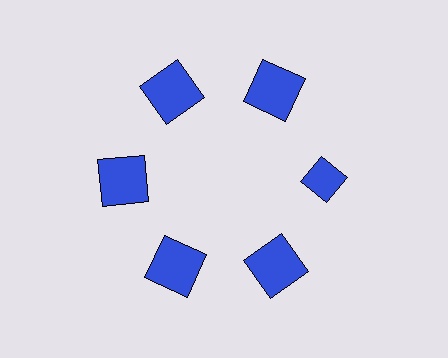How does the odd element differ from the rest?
It has a different shape: diamond instead of square.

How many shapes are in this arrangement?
There are 6 shapes arranged in a ring pattern.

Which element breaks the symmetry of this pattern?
The blue diamond at roughly the 3 o'clock position breaks the symmetry. All other shapes are blue squares.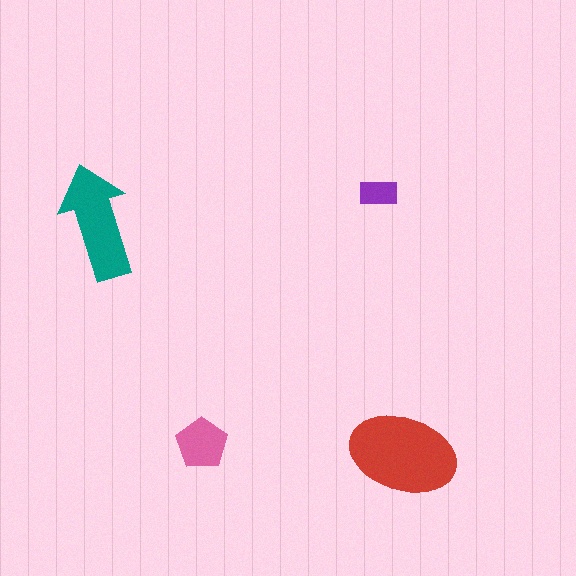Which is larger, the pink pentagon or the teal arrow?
The teal arrow.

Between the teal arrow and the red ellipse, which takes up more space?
The red ellipse.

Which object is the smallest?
The purple rectangle.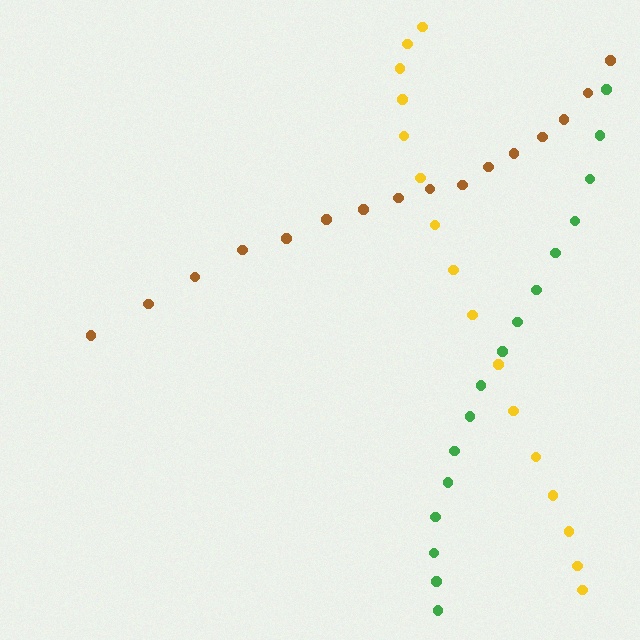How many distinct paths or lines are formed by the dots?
There are 3 distinct paths.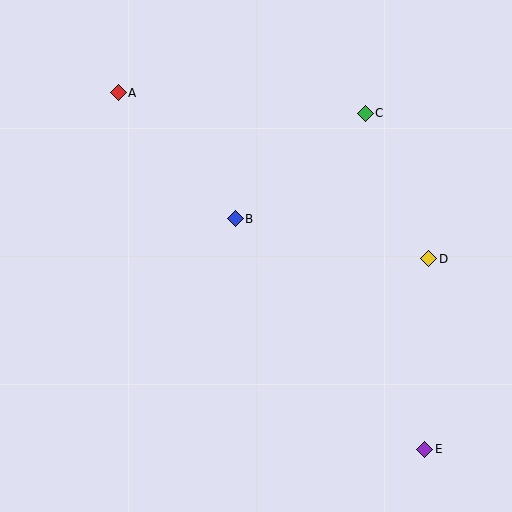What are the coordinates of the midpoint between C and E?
The midpoint between C and E is at (395, 281).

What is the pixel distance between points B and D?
The distance between B and D is 198 pixels.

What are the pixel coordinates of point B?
Point B is at (235, 219).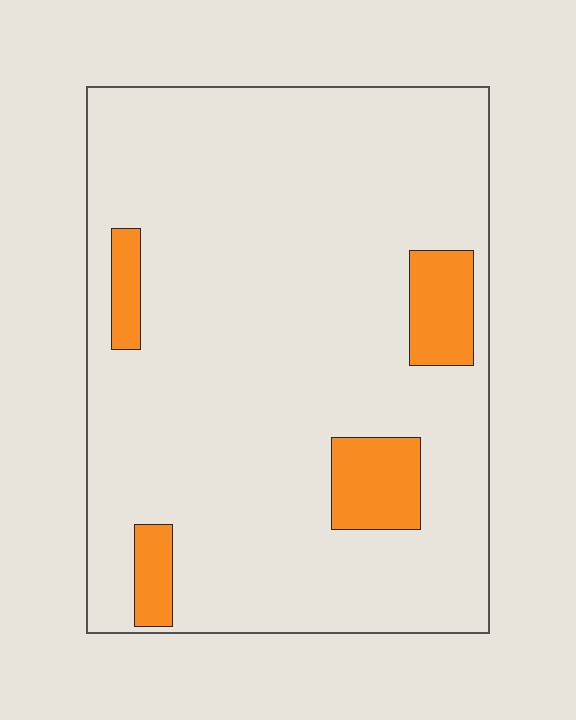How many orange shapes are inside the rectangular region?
4.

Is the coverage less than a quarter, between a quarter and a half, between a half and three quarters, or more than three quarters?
Less than a quarter.